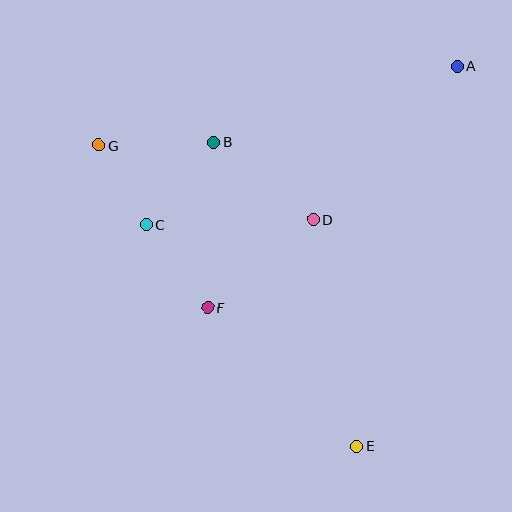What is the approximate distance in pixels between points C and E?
The distance between C and E is approximately 305 pixels.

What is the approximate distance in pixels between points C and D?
The distance between C and D is approximately 167 pixels.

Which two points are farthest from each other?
Points E and G are farthest from each other.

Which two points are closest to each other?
Points C and G are closest to each other.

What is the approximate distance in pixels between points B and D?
The distance between B and D is approximately 127 pixels.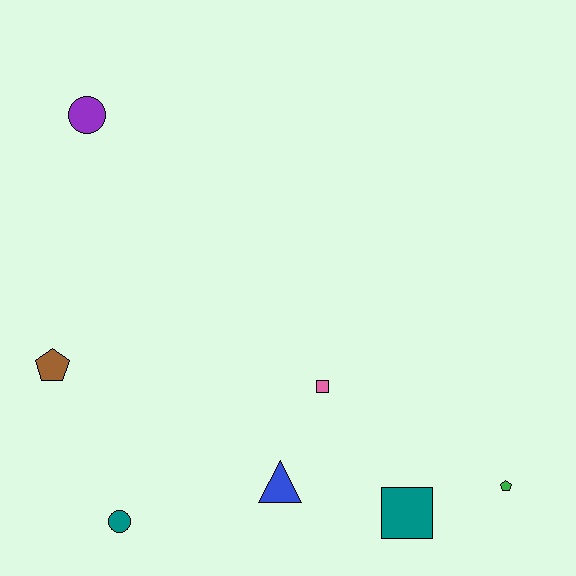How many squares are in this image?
There are 2 squares.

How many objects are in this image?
There are 7 objects.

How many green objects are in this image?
There is 1 green object.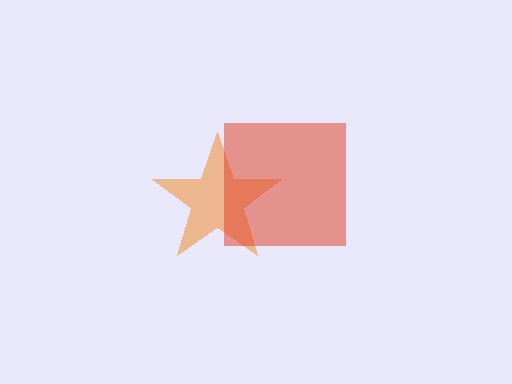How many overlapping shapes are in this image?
There are 2 overlapping shapes in the image.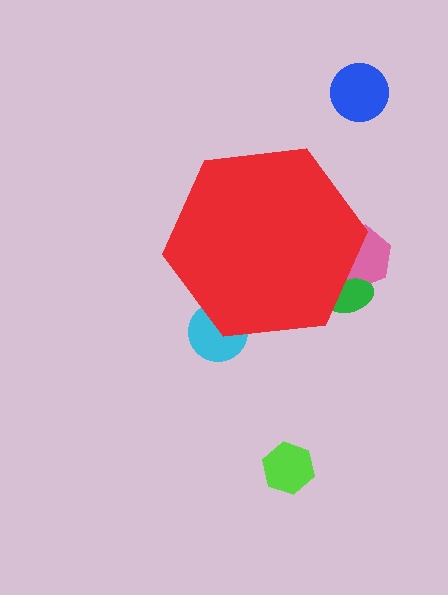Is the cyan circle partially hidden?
Yes, the cyan circle is partially hidden behind the red hexagon.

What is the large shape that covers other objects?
A red hexagon.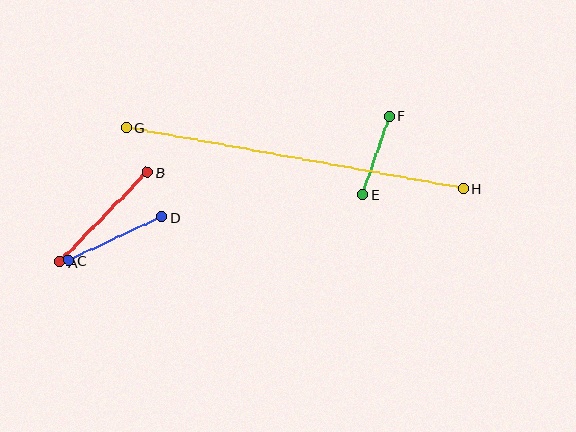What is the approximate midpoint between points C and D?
The midpoint is at approximately (115, 239) pixels.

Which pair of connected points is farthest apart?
Points G and H are farthest apart.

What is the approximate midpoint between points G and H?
The midpoint is at approximately (295, 158) pixels.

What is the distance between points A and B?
The distance is approximately 125 pixels.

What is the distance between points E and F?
The distance is approximately 83 pixels.